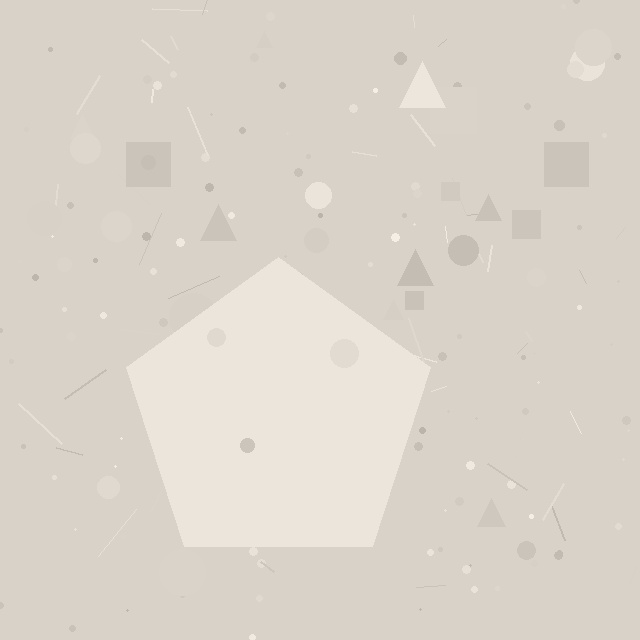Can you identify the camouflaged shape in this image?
The camouflaged shape is a pentagon.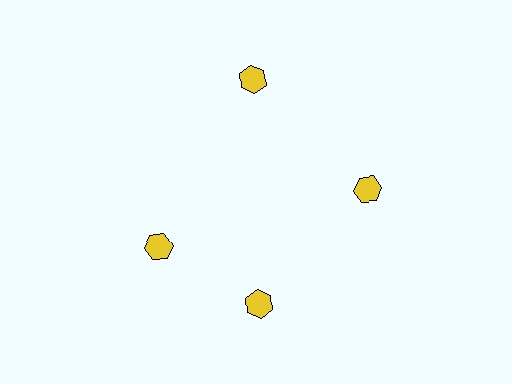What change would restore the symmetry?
The symmetry would be restored by rotating it back into even spacing with its neighbors so that all 4 hexagons sit at equal angles and equal distance from the center.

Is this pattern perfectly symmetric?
No. The 4 yellow hexagons are arranged in a ring, but one element near the 9 o'clock position is rotated out of alignment along the ring, breaking the 4-fold rotational symmetry.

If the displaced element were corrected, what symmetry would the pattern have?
It would have 4-fold rotational symmetry — the pattern would map onto itself every 90 degrees.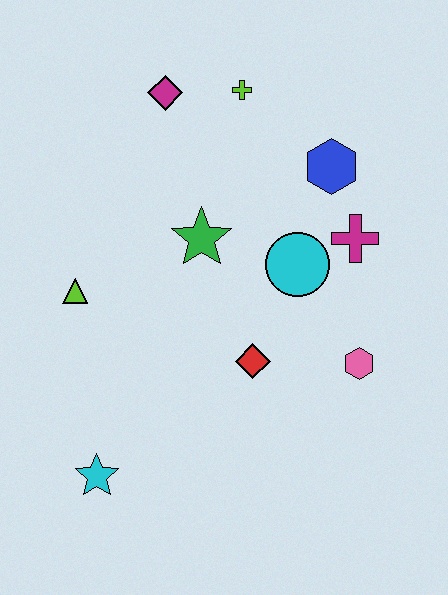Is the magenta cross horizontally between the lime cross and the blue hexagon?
No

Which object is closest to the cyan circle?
The magenta cross is closest to the cyan circle.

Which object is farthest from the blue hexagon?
The cyan star is farthest from the blue hexagon.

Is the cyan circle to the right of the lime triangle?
Yes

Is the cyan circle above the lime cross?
No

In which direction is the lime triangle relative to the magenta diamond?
The lime triangle is below the magenta diamond.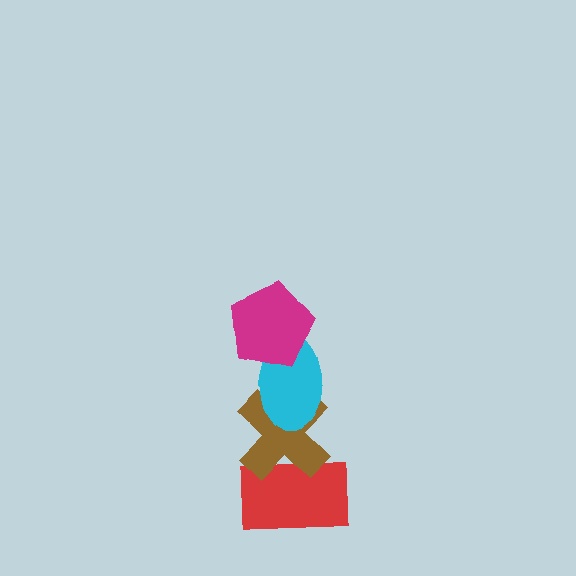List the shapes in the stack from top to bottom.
From top to bottom: the magenta pentagon, the cyan ellipse, the brown cross, the red rectangle.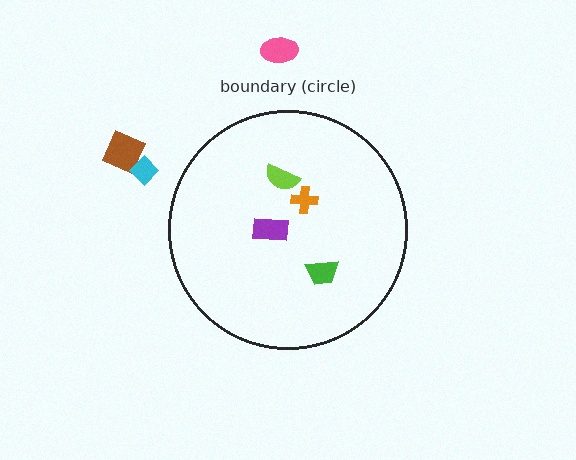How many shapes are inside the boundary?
4 inside, 3 outside.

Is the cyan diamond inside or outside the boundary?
Outside.